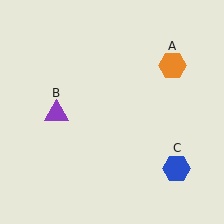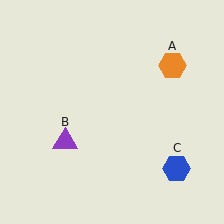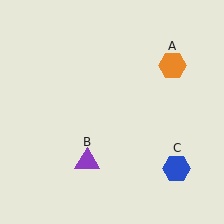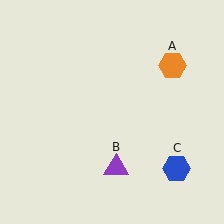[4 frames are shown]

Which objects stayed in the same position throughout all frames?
Orange hexagon (object A) and blue hexagon (object C) remained stationary.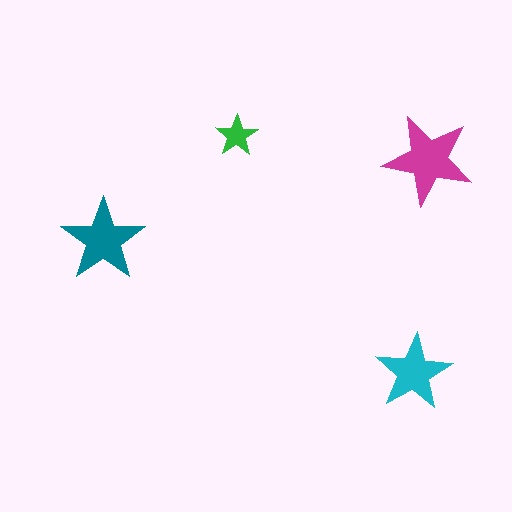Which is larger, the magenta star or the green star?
The magenta one.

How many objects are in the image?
There are 4 objects in the image.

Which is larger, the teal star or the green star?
The teal one.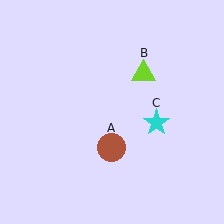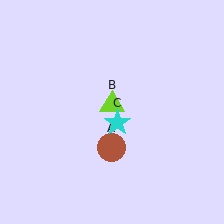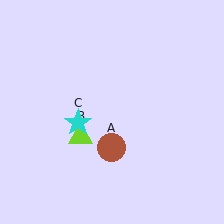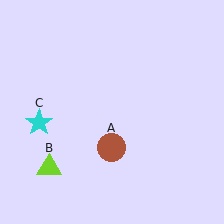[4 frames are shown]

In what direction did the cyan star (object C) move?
The cyan star (object C) moved left.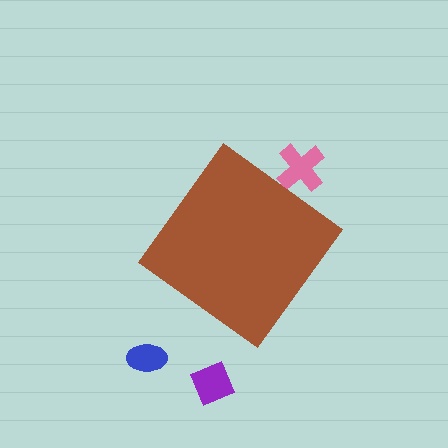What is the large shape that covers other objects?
A brown diamond.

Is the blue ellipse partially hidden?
No, the blue ellipse is fully visible.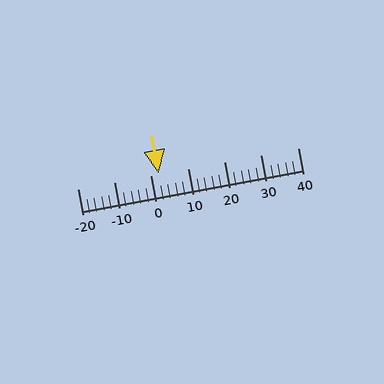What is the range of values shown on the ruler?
The ruler shows values from -20 to 40.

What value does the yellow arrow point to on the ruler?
The yellow arrow points to approximately 2.